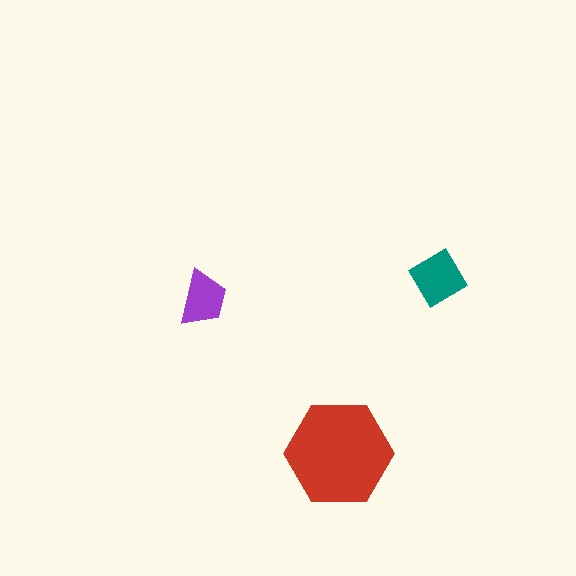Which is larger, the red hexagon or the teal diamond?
The red hexagon.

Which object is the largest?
The red hexagon.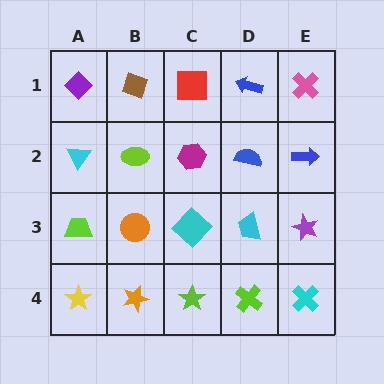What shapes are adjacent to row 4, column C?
A cyan diamond (row 3, column C), an orange star (row 4, column B), a lime cross (row 4, column D).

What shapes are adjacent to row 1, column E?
A blue arrow (row 2, column E), a blue arrow (row 1, column D).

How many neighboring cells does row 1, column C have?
3.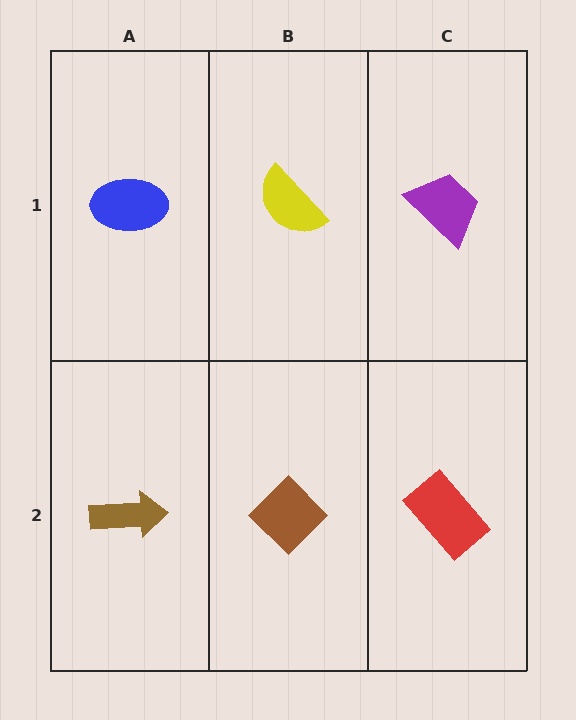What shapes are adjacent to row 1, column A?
A brown arrow (row 2, column A), a yellow semicircle (row 1, column B).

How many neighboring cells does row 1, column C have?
2.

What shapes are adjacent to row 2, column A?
A blue ellipse (row 1, column A), a brown diamond (row 2, column B).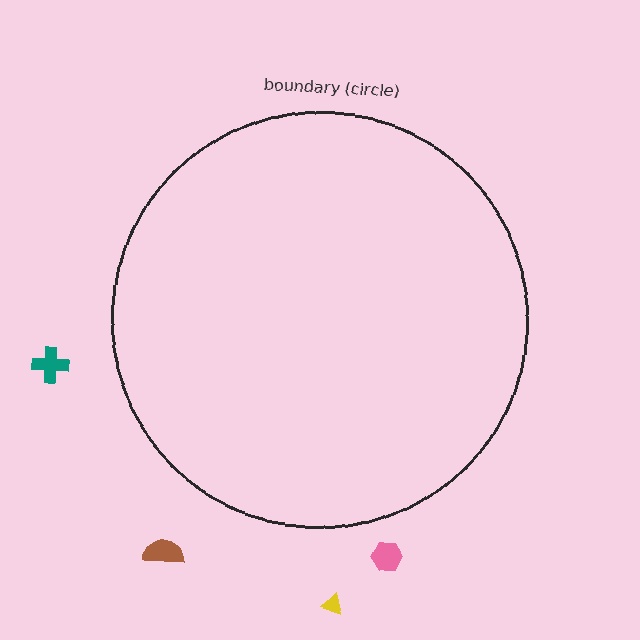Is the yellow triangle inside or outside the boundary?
Outside.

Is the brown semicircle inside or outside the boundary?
Outside.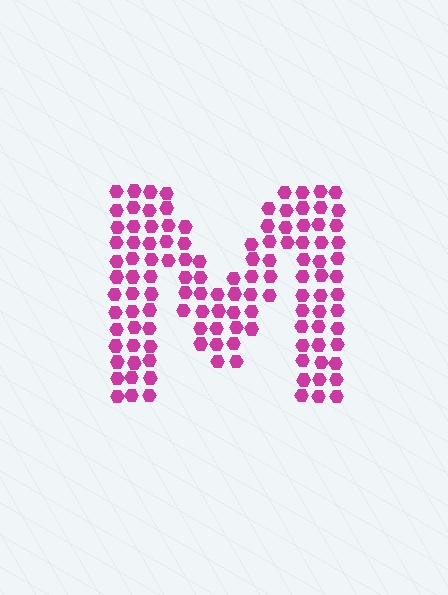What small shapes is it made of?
It is made of small hexagons.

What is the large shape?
The large shape is the letter M.